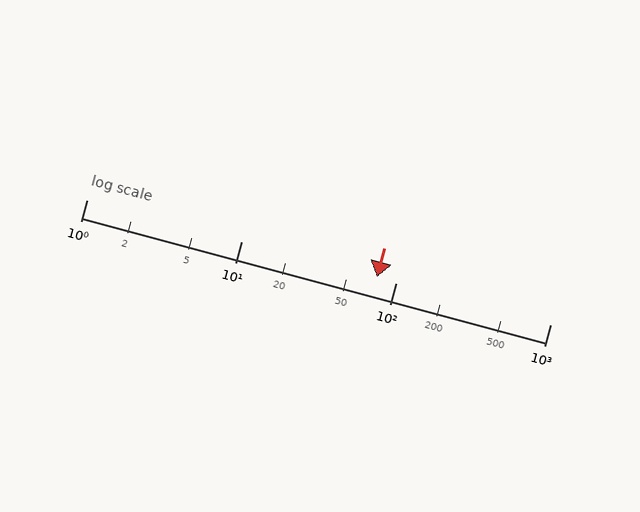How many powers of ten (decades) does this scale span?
The scale spans 3 decades, from 1 to 1000.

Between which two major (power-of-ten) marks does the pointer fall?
The pointer is between 10 and 100.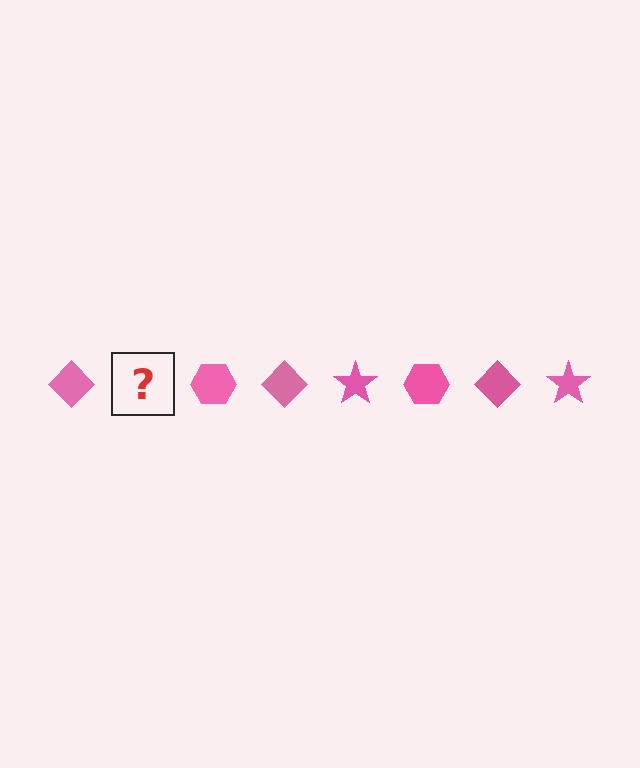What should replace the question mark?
The question mark should be replaced with a pink star.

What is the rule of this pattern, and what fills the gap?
The rule is that the pattern cycles through diamond, star, hexagon shapes in pink. The gap should be filled with a pink star.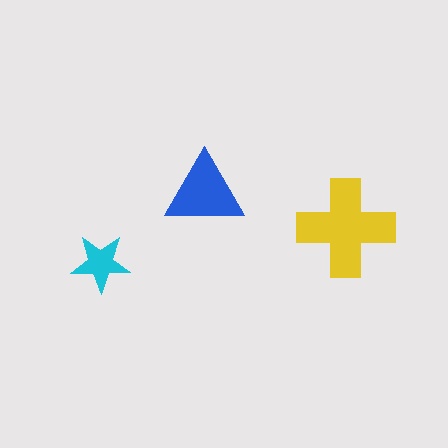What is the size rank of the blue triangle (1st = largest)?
2nd.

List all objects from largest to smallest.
The yellow cross, the blue triangle, the cyan star.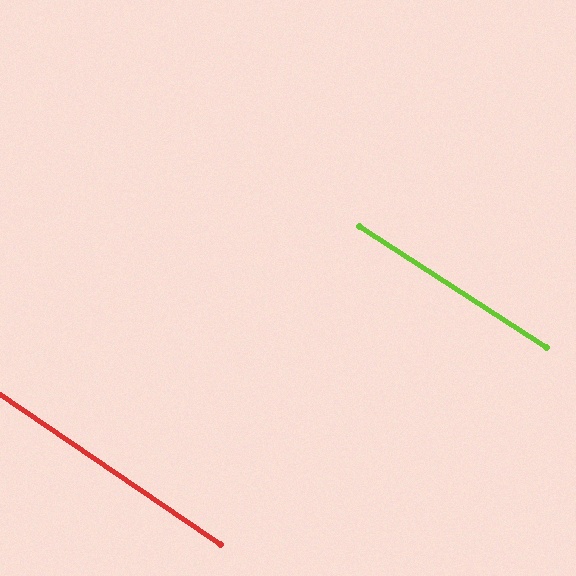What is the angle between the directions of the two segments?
Approximately 1 degree.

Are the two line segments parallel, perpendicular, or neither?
Parallel — their directions differ by only 1.2°.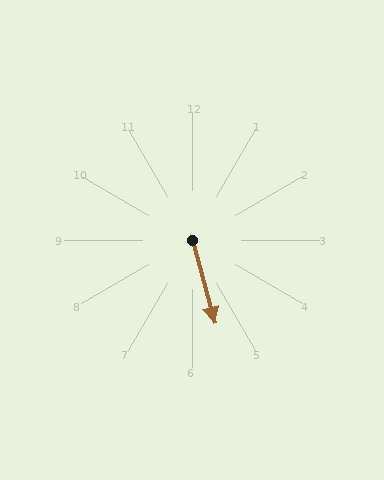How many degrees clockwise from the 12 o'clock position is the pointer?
Approximately 165 degrees.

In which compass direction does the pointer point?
South.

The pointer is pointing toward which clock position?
Roughly 5 o'clock.